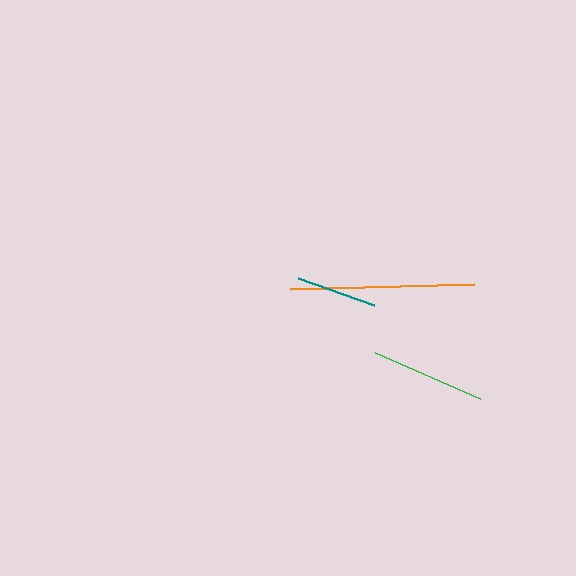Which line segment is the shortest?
The teal line is the shortest at approximately 80 pixels.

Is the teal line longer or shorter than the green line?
The green line is longer than the teal line.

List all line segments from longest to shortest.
From longest to shortest: orange, green, teal.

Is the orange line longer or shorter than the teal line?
The orange line is longer than the teal line.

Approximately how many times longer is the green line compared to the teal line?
The green line is approximately 1.4 times the length of the teal line.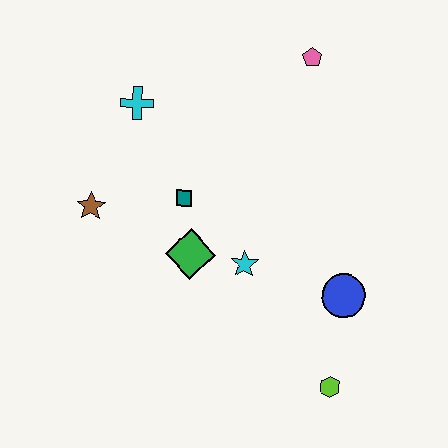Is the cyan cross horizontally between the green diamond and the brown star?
Yes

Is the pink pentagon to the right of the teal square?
Yes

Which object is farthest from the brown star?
The lime hexagon is farthest from the brown star.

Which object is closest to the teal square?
The green diamond is closest to the teal square.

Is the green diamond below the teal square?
Yes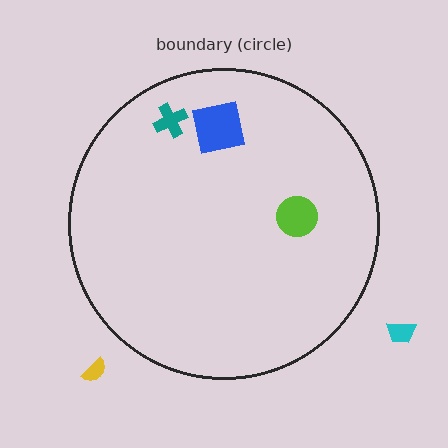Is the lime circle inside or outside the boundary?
Inside.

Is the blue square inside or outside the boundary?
Inside.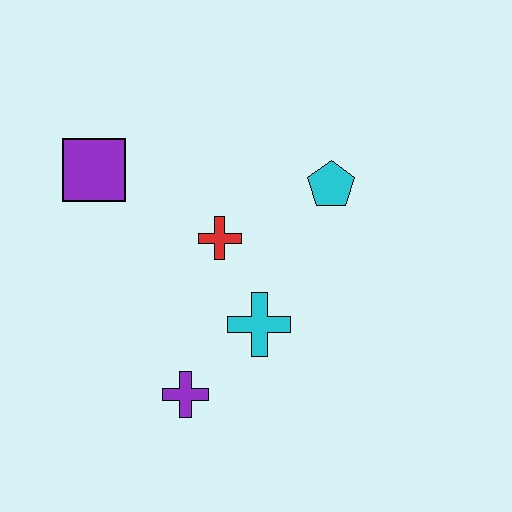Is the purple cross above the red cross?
No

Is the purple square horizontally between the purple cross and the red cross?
No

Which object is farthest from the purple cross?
The cyan pentagon is farthest from the purple cross.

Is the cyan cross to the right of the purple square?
Yes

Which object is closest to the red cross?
The cyan cross is closest to the red cross.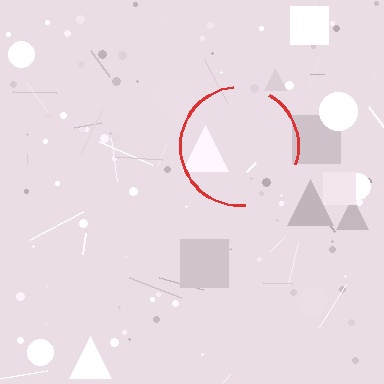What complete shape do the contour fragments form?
The contour fragments form a circle.